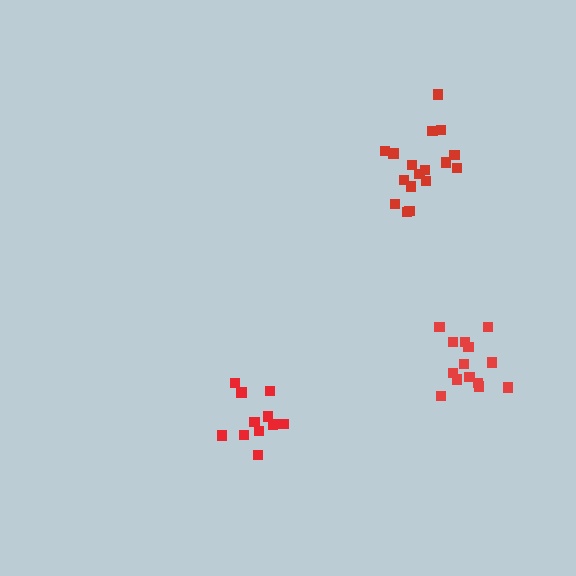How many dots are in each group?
Group 1: 14 dots, Group 2: 17 dots, Group 3: 12 dots (43 total).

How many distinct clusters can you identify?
There are 3 distinct clusters.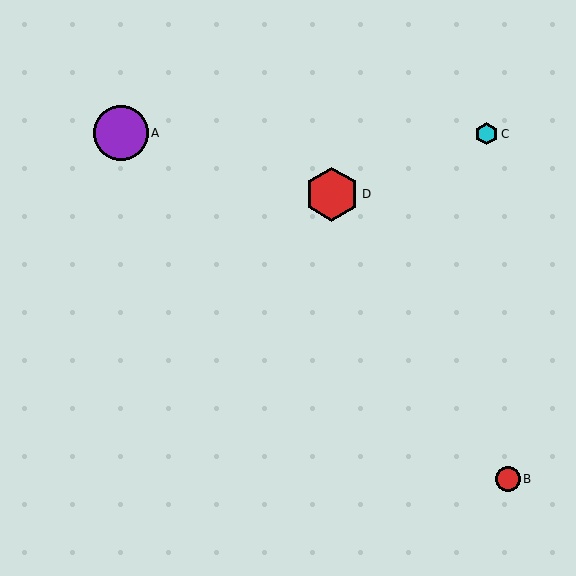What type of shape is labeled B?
Shape B is a red circle.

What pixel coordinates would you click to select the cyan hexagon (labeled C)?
Click at (487, 134) to select the cyan hexagon C.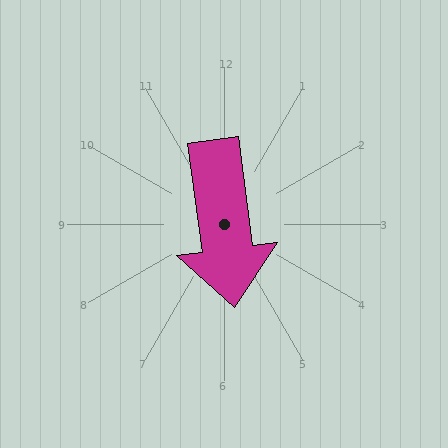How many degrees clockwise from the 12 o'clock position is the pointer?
Approximately 173 degrees.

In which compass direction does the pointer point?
South.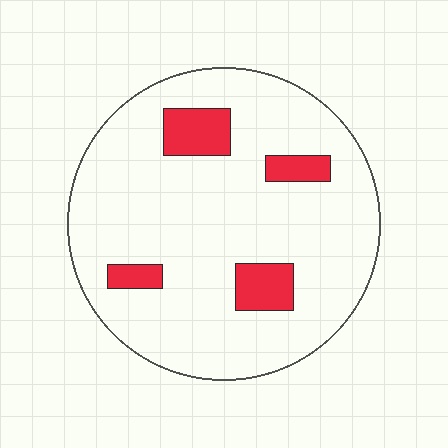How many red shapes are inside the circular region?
4.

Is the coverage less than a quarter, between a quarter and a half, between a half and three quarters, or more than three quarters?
Less than a quarter.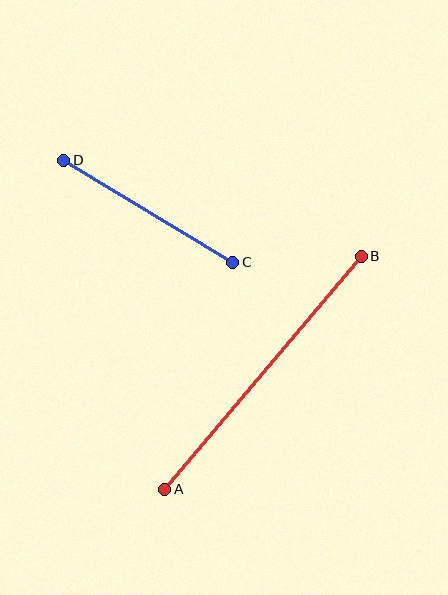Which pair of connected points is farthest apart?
Points A and B are farthest apart.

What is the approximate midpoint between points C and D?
The midpoint is at approximately (148, 211) pixels.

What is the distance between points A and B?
The distance is approximately 305 pixels.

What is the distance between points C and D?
The distance is approximately 197 pixels.